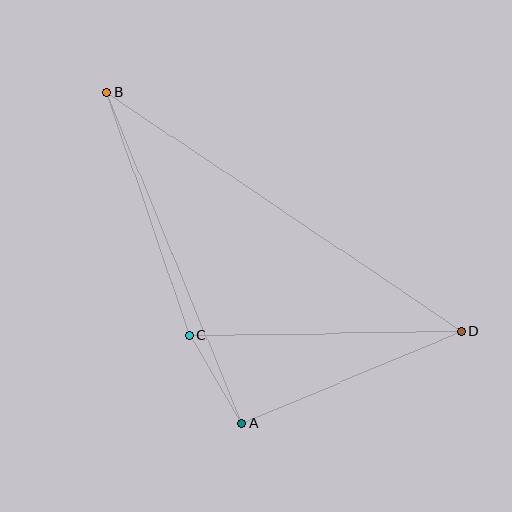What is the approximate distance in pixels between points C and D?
The distance between C and D is approximately 272 pixels.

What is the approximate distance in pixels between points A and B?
The distance between A and B is approximately 358 pixels.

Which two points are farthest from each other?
Points B and D are farthest from each other.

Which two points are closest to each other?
Points A and C are closest to each other.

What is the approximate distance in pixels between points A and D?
The distance between A and D is approximately 238 pixels.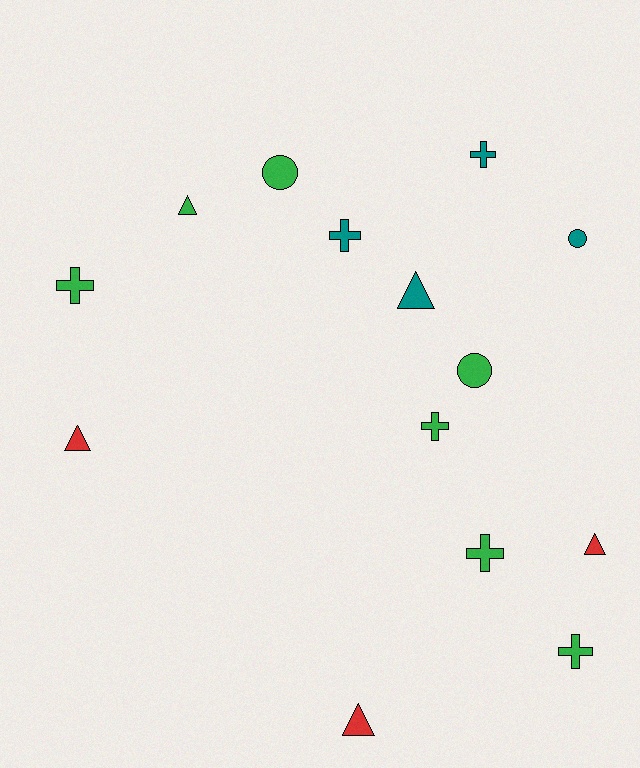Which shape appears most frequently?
Cross, with 6 objects.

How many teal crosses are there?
There are 2 teal crosses.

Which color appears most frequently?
Green, with 7 objects.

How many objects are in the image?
There are 14 objects.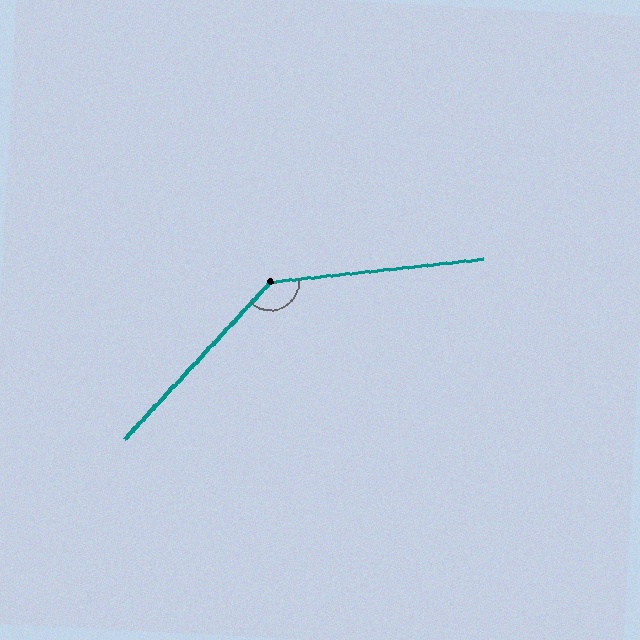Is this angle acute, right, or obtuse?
It is obtuse.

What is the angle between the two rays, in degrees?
Approximately 139 degrees.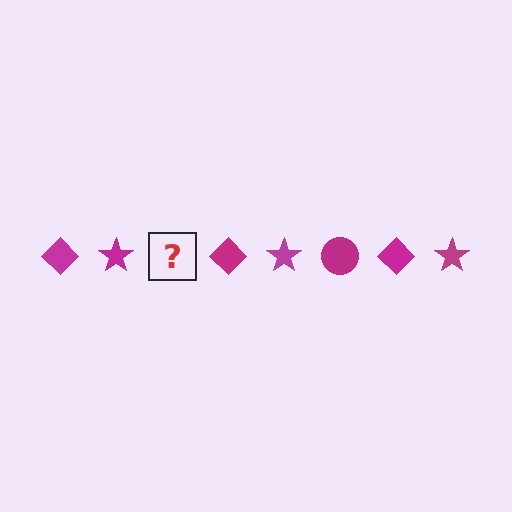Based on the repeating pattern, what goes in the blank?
The blank should be a magenta circle.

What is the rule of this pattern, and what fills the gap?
The rule is that the pattern cycles through diamond, star, circle shapes in magenta. The gap should be filled with a magenta circle.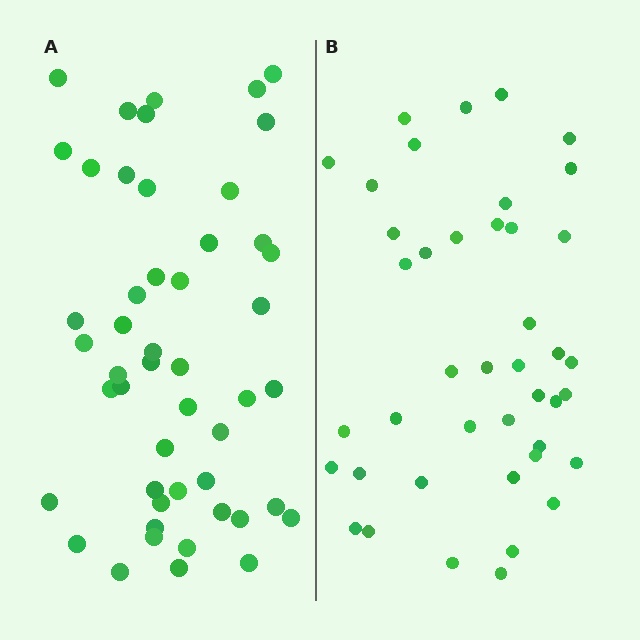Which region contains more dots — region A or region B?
Region A (the left region) has more dots.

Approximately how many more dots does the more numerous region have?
Region A has roughly 8 or so more dots than region B.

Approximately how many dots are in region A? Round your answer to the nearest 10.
About 50 dots. (The exact count is 49, which rounds to 50.)